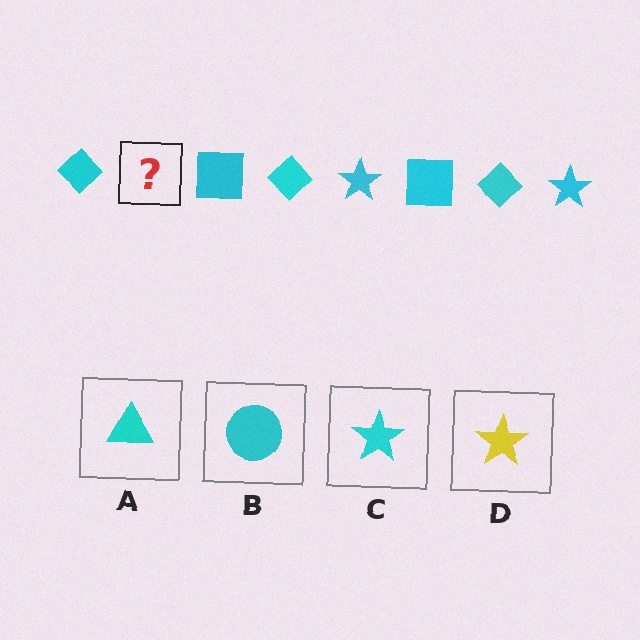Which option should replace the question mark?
Option C.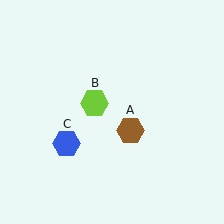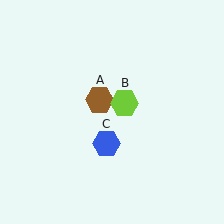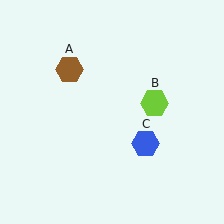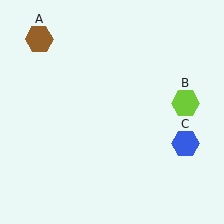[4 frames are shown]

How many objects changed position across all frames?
3 objects changed position: brown hexagon (object A), lime hexagon (object B), blue hexagon (object C).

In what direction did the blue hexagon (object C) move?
The blue hexagon (object C) moved right.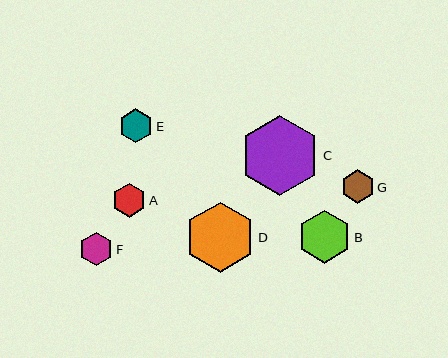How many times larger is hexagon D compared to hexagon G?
Hexagon D is approximately 2.1 times the size of hexagon G.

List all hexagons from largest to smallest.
From largest to smallest: C, D, B, E, A, G, F.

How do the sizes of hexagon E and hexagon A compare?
Hexagon E and hexagon A are approximately the same size.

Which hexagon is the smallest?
Hexagon F is the smallest with a size of approximately 33 pixels.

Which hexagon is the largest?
Hexagon C is the largest with a size of approximately 80 pixels.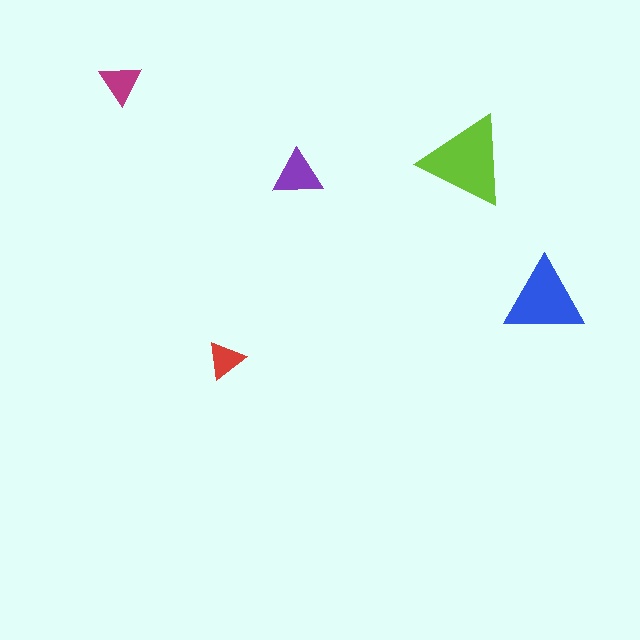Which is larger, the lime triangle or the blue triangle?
The lime one.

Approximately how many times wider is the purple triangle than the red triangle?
About 1.5 times wider.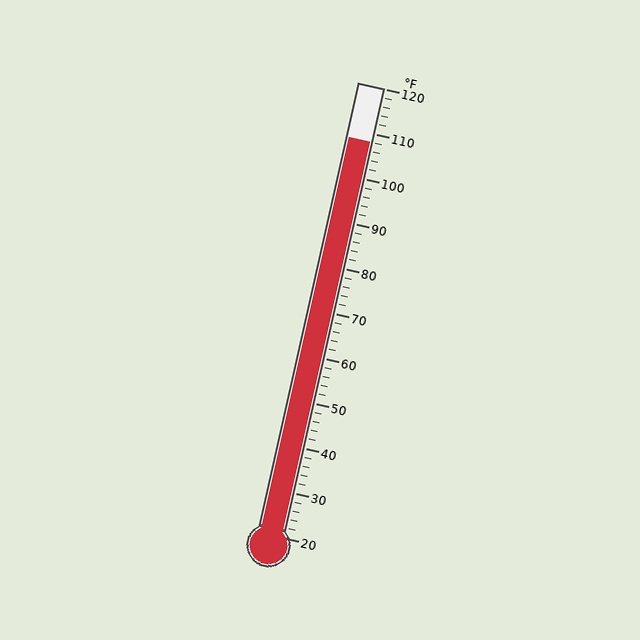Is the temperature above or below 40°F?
The temperature is above 40°F.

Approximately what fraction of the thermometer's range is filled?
The thermometer is filled to approximately 90% of its range.